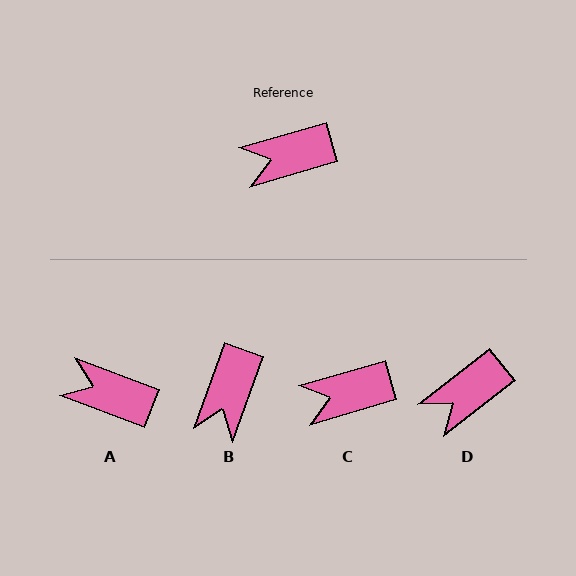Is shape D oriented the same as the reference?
No, it is off by about 22 degrees.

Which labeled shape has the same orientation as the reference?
C.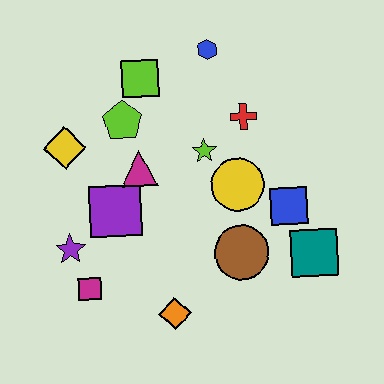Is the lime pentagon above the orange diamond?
Yes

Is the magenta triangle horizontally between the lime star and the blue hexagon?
No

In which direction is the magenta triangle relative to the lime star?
The magenta triangle is to the left of the lime star.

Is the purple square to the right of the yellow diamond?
Yes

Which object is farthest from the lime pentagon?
The teal square is farthest from the lime pentagon.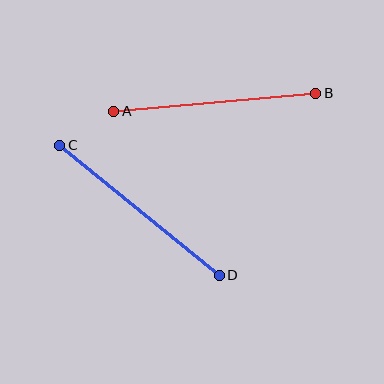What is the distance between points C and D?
The distance is approximately 206 pixels.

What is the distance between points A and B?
The distance is approximately 202 pixels.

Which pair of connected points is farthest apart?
Points C and D are farthest apart.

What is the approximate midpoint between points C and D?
The midpoint is at approximately (140, 210) pixels.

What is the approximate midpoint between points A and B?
The midpoint is at approximately (215, 102) pixels.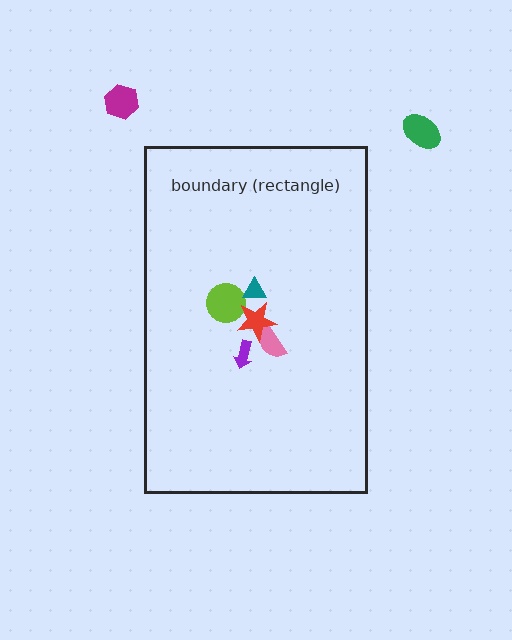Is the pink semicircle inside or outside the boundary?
Inside.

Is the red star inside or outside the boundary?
Inside.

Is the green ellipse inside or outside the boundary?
Outside.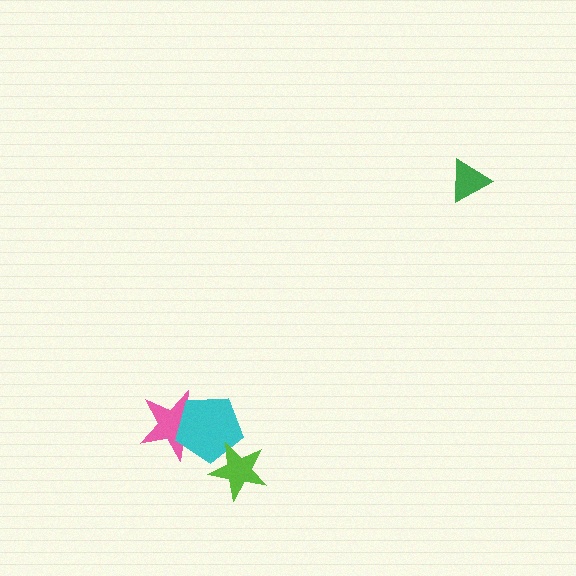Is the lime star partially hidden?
No, no other shape covers it.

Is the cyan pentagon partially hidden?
Yes, it is partially covered by another shape.